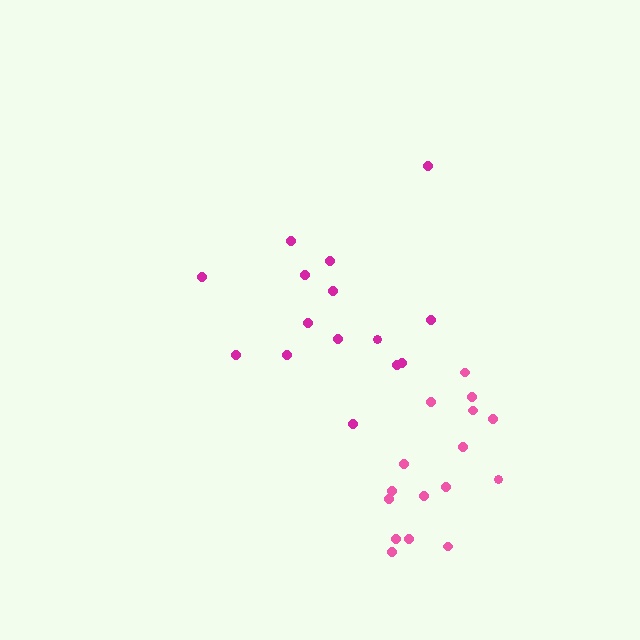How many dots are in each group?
Group 1: 16 dots, Group 2: 15 dots (31 total).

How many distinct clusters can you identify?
There are 2 distinct clusters.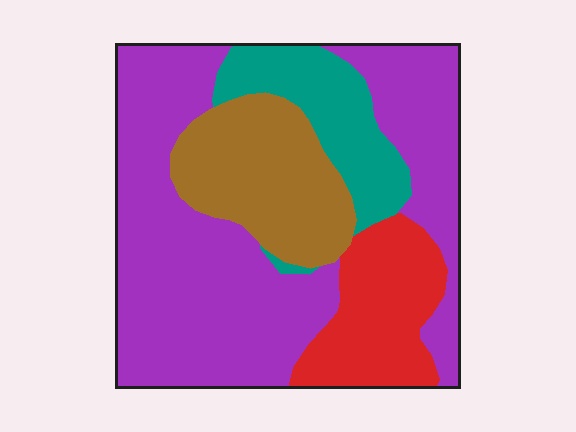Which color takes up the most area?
Purple, at roughly 55%.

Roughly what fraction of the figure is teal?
Teal covers about 15% of the figure.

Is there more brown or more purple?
Purple.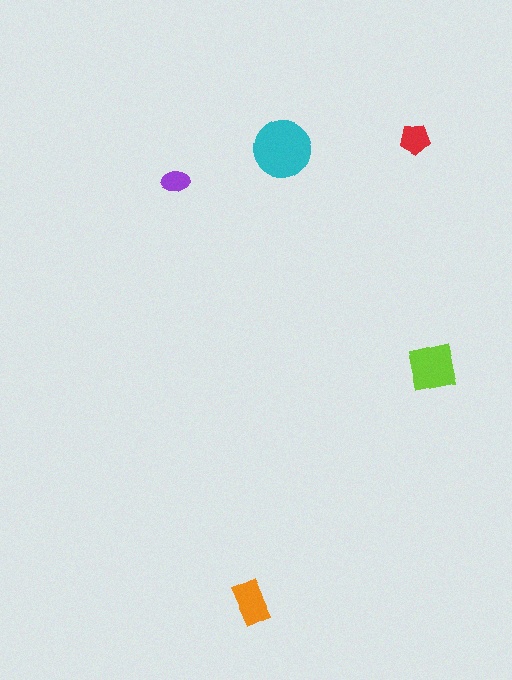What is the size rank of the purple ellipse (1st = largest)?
5th.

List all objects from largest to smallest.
The cyan circle, the lime square, the orange rectangle, the red pentagon, the purple ellipse.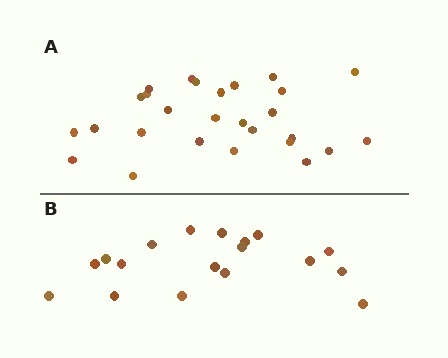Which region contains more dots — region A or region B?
Region A (the top region) has more dots.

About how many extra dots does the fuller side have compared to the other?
Region A has roughly 8 or so more dots than region B.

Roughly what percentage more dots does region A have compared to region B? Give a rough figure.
About 50% more.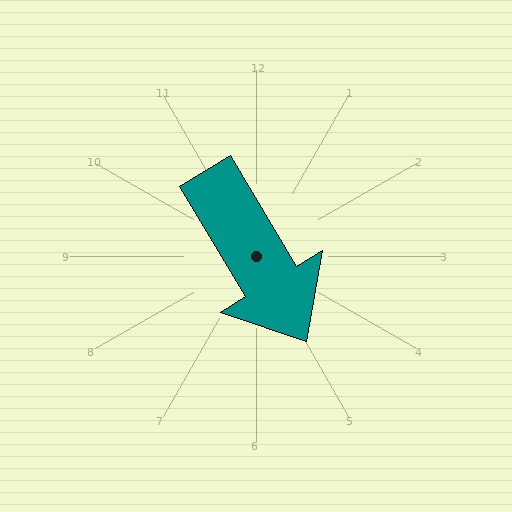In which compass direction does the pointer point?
Southeast.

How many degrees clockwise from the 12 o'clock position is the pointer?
Approximately 149 degrees.